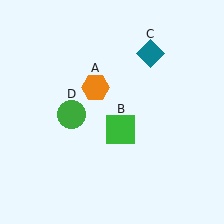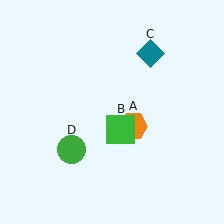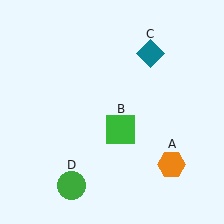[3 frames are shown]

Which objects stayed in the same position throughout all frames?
Green square (object B) and teal diamond (object C) remained stationary.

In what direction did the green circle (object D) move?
The green circle (object D) moved down.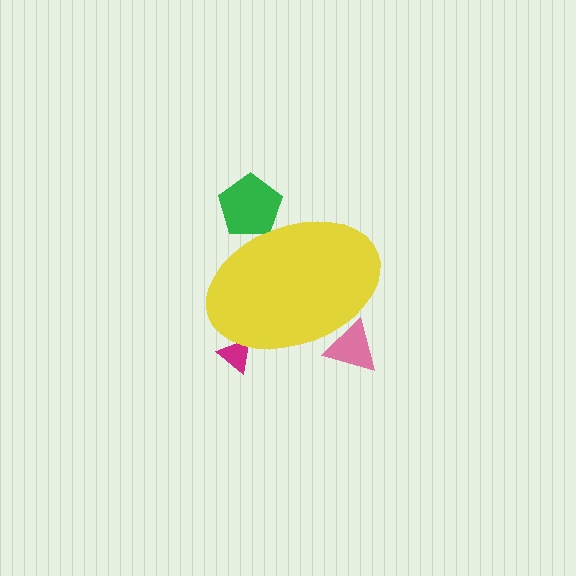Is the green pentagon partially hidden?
Yes, the green pentagon is partially hidden behind the yellow ellipse.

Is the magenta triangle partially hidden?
Yes, the magenta triangle is partially hidden behind the yellow ellipse.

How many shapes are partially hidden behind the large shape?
3 shapes are partially hidden.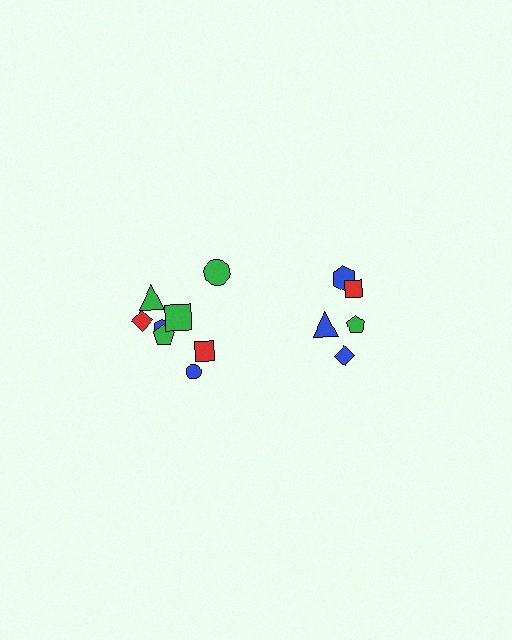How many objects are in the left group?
There are 8 objects.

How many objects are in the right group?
There are 5 objects.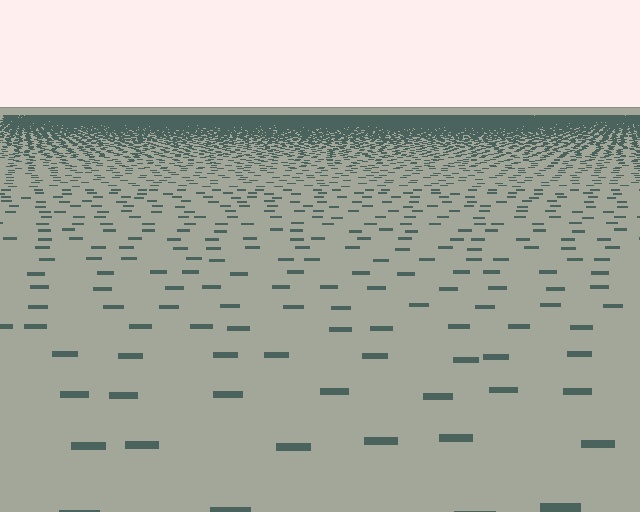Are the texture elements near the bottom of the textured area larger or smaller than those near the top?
Larger. Near the bottom, elements are closer to the viewer and appear at a bigger on-screen size.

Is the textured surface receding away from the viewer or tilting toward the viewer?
The surface is receding away from the viewer. Texture elements get smaller and denser toward the top.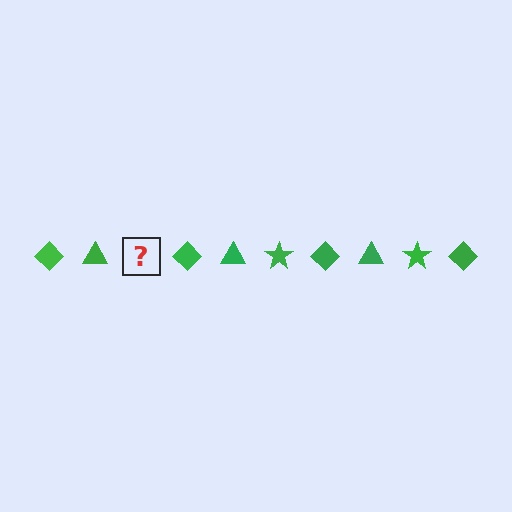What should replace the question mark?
The question mark should be replaced with a green star.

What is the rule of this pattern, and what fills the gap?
The rule is that the pattern cycles through diamond, triangle, star shapes in green. The gap should be filled with a green star.